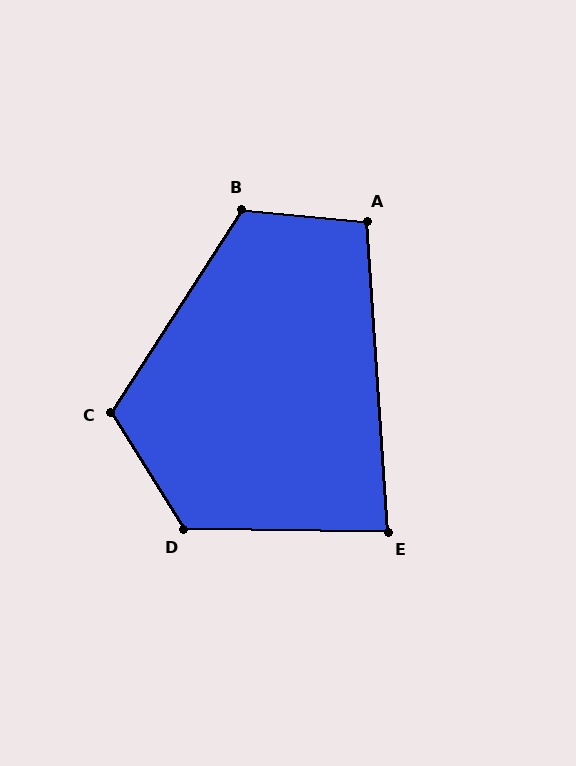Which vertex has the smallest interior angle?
E, at approximately 85 degrees.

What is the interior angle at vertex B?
Approximately 117 degrees (obtuse).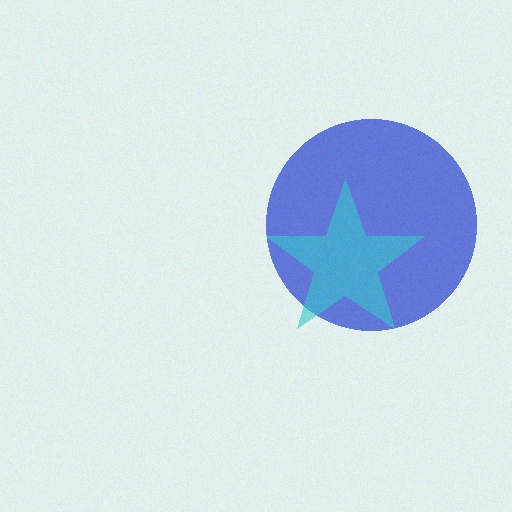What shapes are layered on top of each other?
The layered shapes are: a blue circle, a cyan star.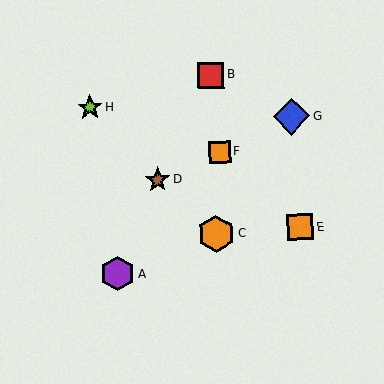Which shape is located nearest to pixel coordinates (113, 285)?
The purple hexagon (labeled A) at (118, 274) is nearest to that location.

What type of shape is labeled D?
Shape D is a brown star.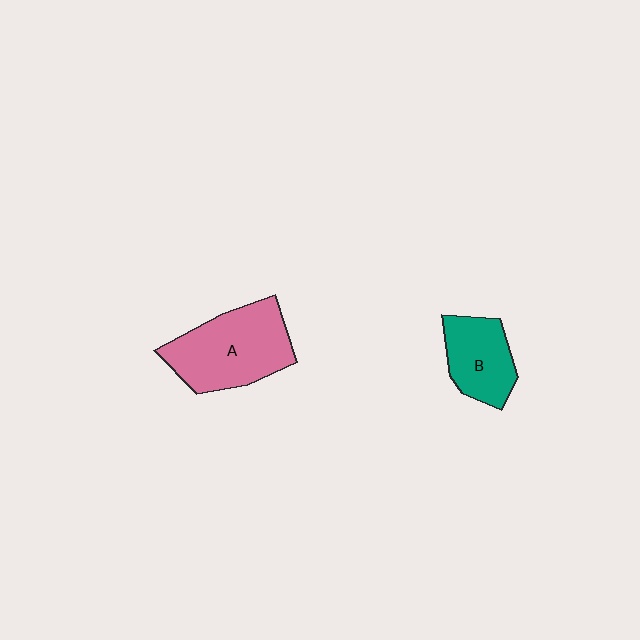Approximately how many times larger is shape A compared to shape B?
Approximately 1.6 times.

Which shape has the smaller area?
Shape B (teal).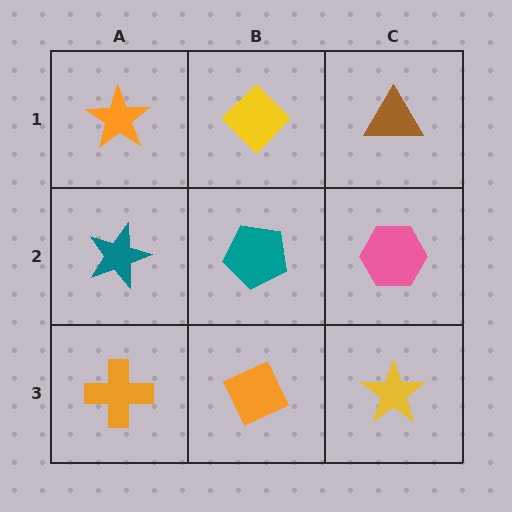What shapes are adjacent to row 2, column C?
A brown triangle (row 1, column C), a yellow star (row 3, column C), a teal pentagon (row 2, column B).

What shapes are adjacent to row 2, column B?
A yellow diamond (row 1, column B), an orange diamond (row 3, column B), a teal star (row 2, column A), a pink hexagon (row 2, column C).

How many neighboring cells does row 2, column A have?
3.